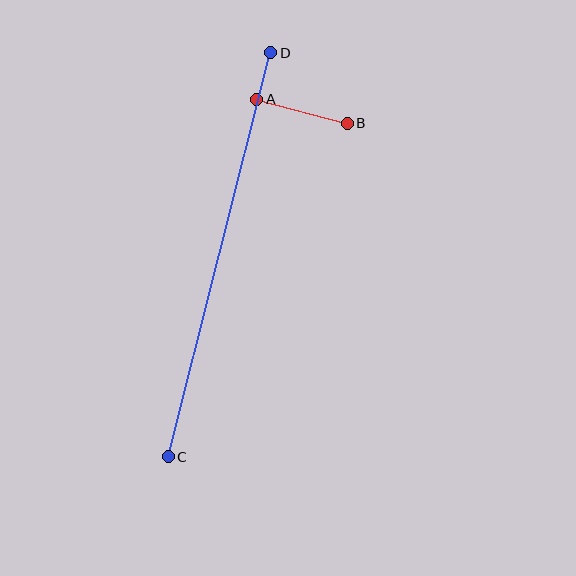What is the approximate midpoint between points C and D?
The midpoint is at approximately (220, 255) pixels.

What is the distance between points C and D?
The distance is approximately 417 pixels.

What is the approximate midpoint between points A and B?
The midpoint is at approximately (302, 111) pixels.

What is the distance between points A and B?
The distance is approximately 93 pixels.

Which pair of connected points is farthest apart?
Points C and D are farthest apart.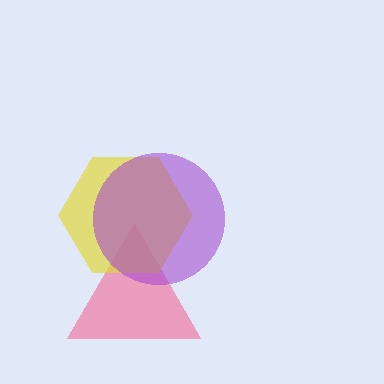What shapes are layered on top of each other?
The layered shapes are: a pink triangle, a yellow hexagon, a purple circle.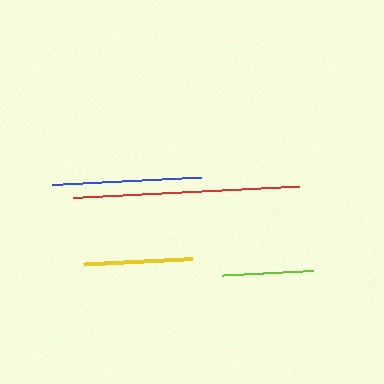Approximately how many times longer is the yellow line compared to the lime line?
The yellow line is approximately 1.2 times the length of the lime line.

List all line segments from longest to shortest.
From longest to shortest: red, blue, yellow, lime.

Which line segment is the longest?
The red line is the longest at approximately 226 pixels.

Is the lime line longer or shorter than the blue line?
The blue line is longer than the lime line.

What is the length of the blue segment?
The blue segment is approximately 149 pixels long.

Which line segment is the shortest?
The lime line is the shortest at approximately 91 pixels.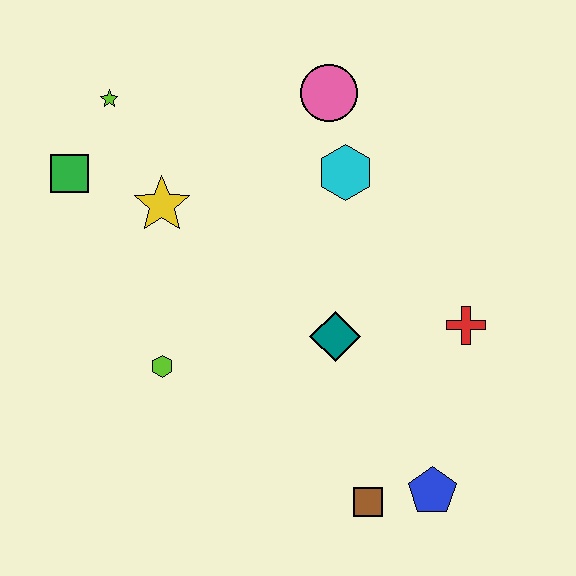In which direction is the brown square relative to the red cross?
The brown square is below the red cross.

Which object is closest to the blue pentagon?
The brown square is closest to the blue pentagon.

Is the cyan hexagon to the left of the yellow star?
No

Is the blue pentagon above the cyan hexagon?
No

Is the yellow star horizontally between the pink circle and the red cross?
No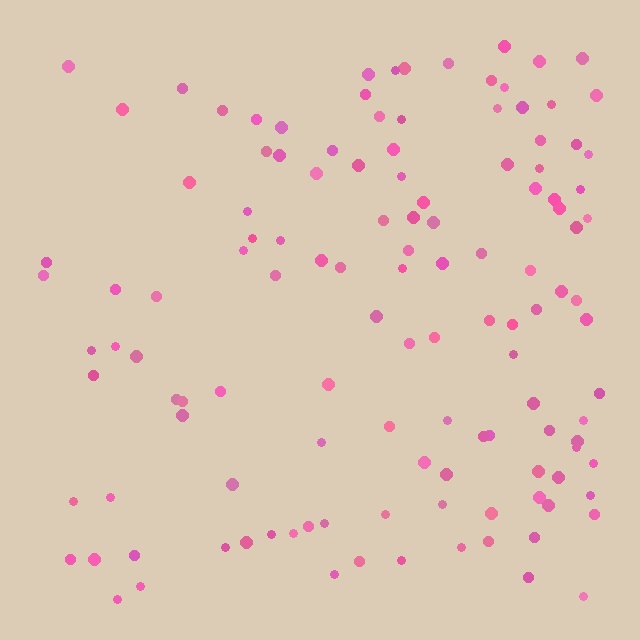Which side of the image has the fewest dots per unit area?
The left.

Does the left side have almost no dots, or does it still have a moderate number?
Still a moderate number, just noticeably fewer than the right.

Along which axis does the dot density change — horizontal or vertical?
Horizontal.